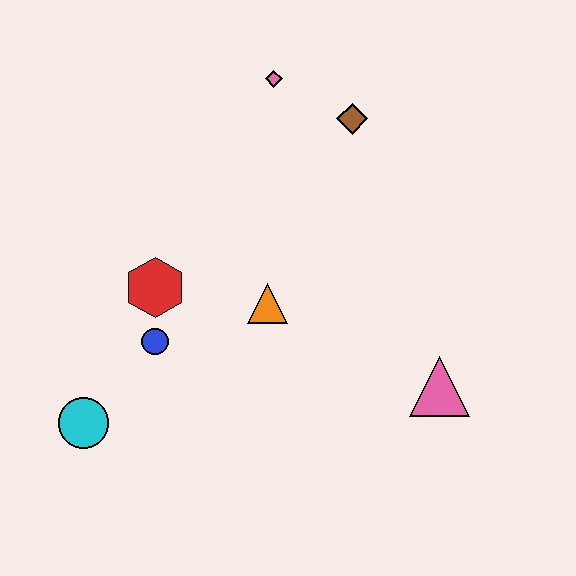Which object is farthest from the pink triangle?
The cyan circle is farthest from the pink triangle.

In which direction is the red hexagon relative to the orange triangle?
The red hexagon is to the left of the orange triangle.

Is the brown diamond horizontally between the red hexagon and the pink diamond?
No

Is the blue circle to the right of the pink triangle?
No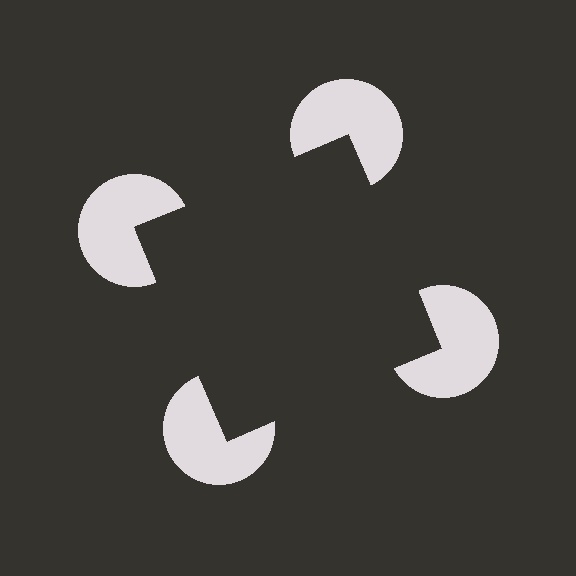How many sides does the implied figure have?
4 sides.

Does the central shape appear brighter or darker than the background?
It typically appears slightly darker than the background, even though no actual brightness change is drawn.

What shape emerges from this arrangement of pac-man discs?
An illusory square — its edges are inferred from the aligned wedge cuts in the pac-man discs, not physically drawn.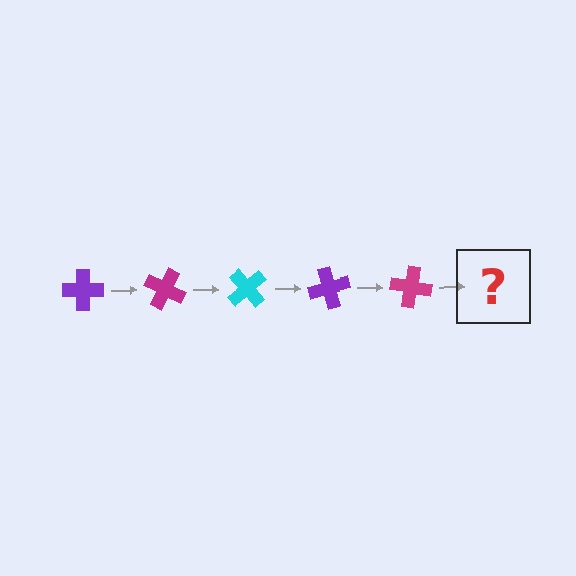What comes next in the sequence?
The next element should be a cyan cross, rotated 125 degrees from the start.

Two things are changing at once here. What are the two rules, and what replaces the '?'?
The two rules are that it rotates 25 degrees each step and the color cycles through purple, magenta, and cyan. The '?' should be a cyan cross, rotated 125 degrees from the start.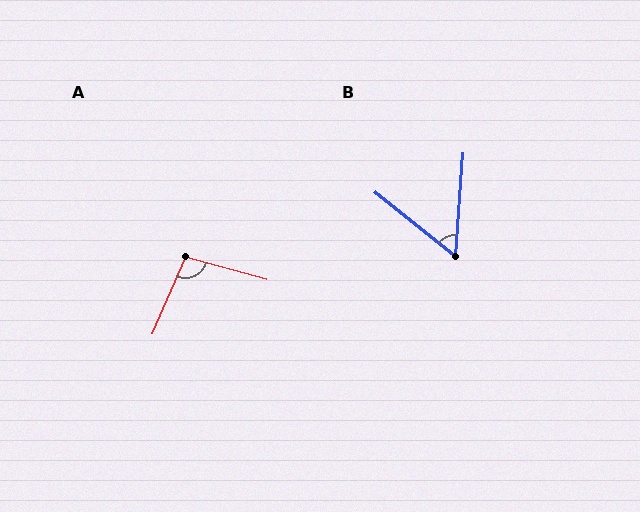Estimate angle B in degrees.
Approximately 56 degrees.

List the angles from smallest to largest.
B (56°), A (98°).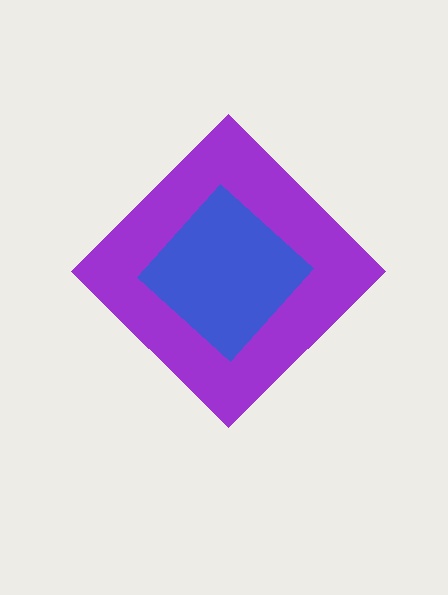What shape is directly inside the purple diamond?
The blue diamond.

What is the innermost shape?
The blue diamond.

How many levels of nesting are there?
2.